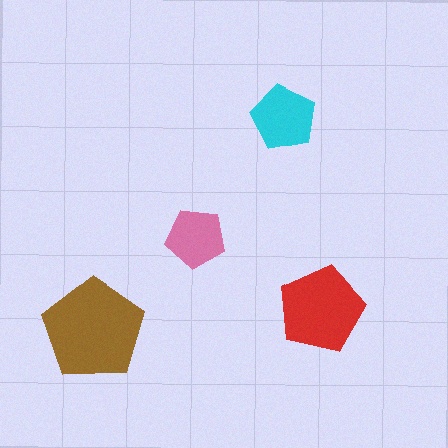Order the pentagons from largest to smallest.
the brown one, the red one, the cyan one, the pink one.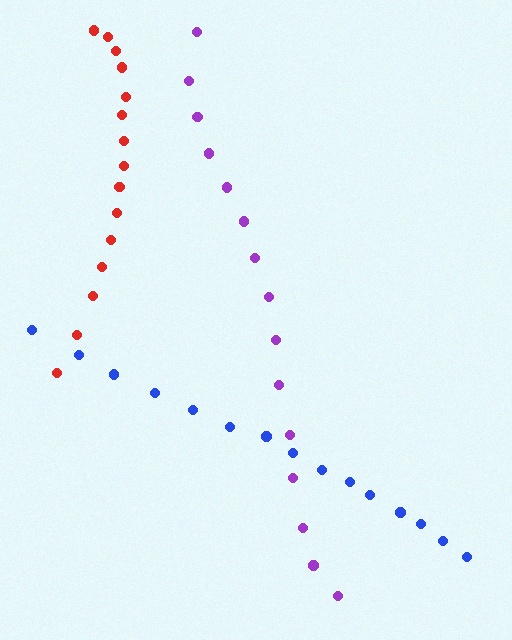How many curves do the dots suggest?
There are 3 distinct paths.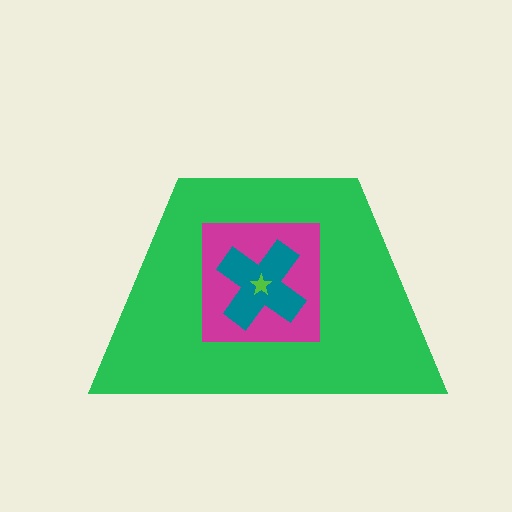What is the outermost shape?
The green trapezoid.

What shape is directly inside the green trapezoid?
The magenta square.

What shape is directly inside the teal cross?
The lime star.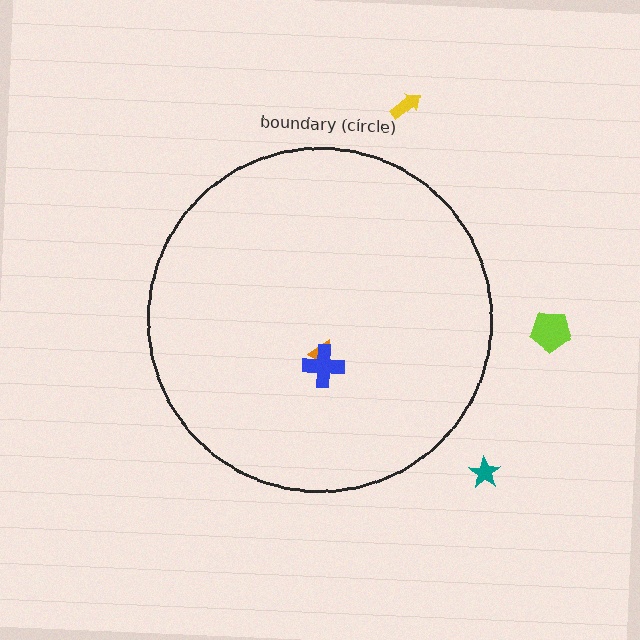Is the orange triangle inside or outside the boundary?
Inside.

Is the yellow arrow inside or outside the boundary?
Outside.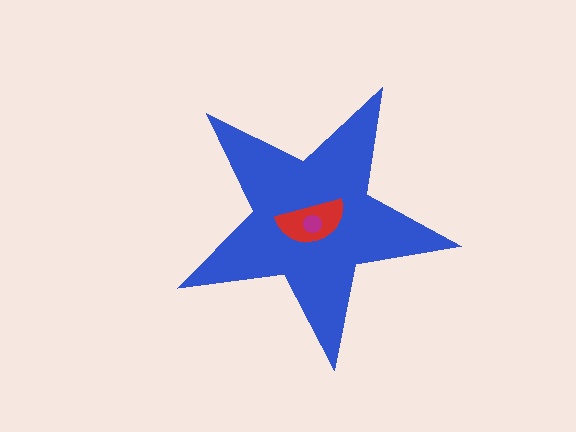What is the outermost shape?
The blue star.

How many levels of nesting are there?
3.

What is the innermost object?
The magenta circle.